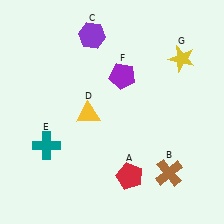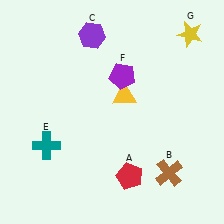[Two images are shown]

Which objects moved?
The objects that moved are: the yellow triangle (D), the yellow star (G).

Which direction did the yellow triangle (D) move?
The yellow triangle (D) moved right.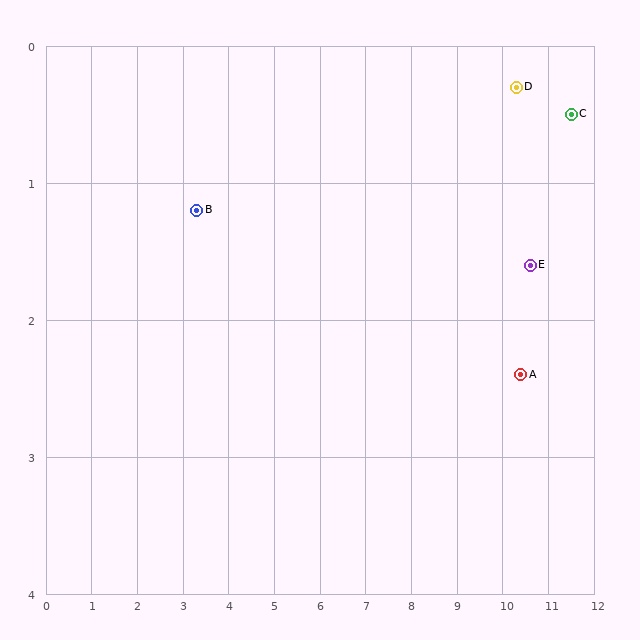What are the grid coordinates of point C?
Point C is at approximately (11.5, 0.5).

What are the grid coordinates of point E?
Point E is at approximately (10.6, 1.6).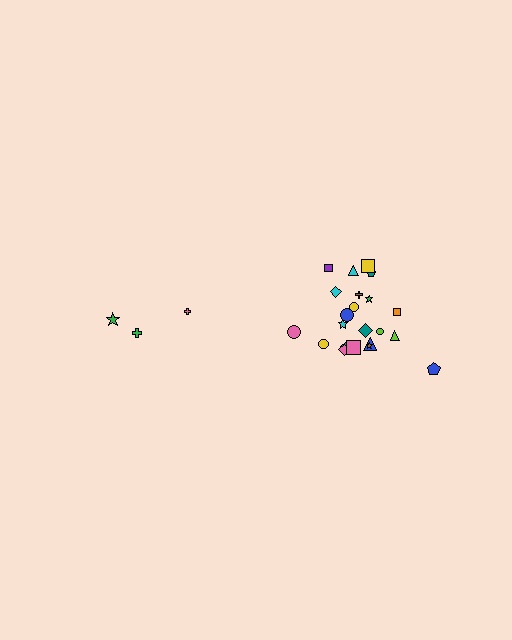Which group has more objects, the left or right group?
The right group.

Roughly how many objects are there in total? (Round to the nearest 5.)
Roughly 25 objects in total.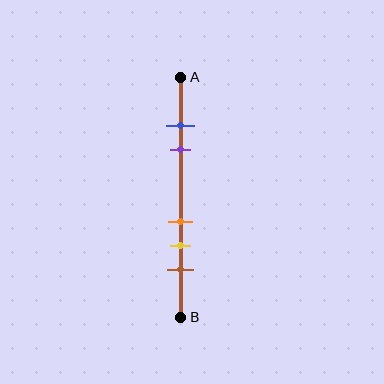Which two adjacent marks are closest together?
The blue and purple marks are the closest adjacent pair.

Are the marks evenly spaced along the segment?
No, the marks are not evenly spaced.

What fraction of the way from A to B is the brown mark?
The brown mark is approximately 80% (0.8) of the way from A to B.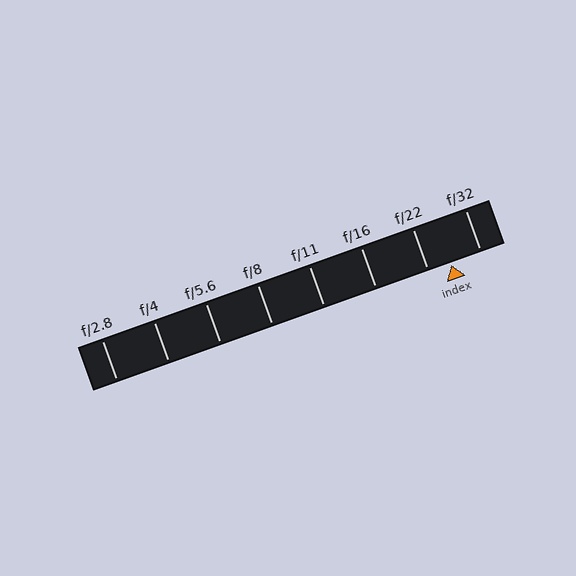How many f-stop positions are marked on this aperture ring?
There are 8 f-stop positions marked.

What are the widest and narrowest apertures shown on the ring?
The widest aperture shown is f/2.8 and the narrowest is f/32.